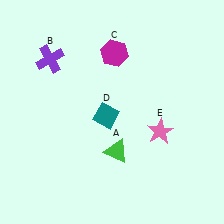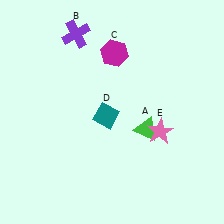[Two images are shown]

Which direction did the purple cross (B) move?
The purple cross (B) moved right.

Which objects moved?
The objects that moved are: the green triangle (A), the purple cross (B).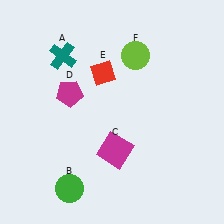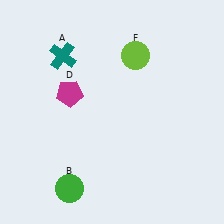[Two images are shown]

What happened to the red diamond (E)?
The red diamond (E) was removed in Image 2. It was in the top-left area of Image 1.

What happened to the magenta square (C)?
The magenta square (C) was removed in Image 2. It was in the bottom-right area of Image 1.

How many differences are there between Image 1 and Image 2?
There are 2 differences between the two images.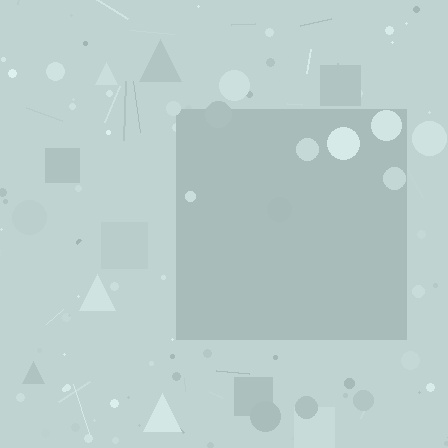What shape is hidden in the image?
A square is hidden in the image.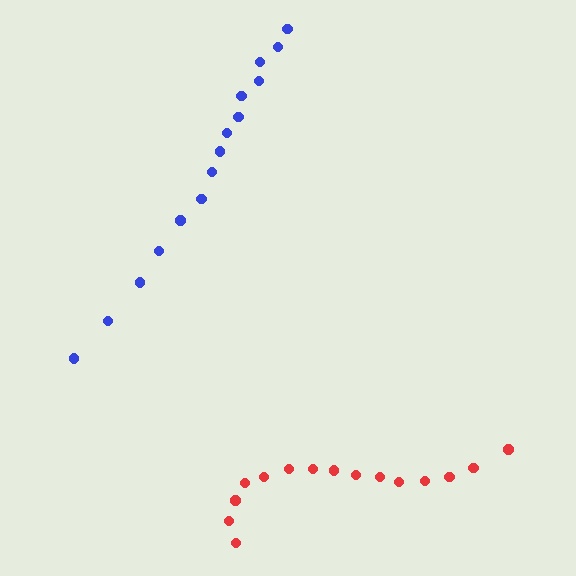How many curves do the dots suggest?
There are 2 distinct paths.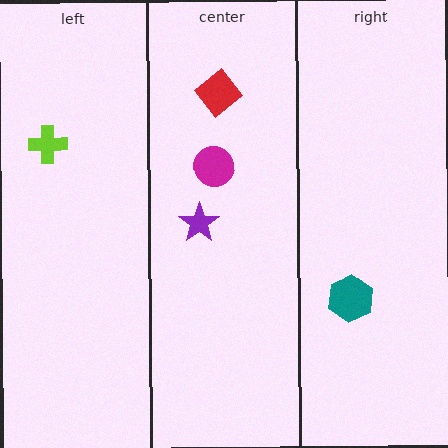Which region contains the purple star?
The center region.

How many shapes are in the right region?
1.